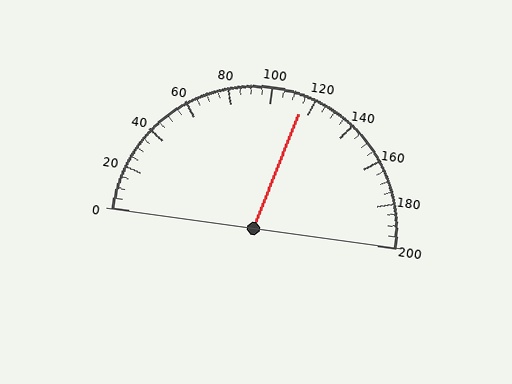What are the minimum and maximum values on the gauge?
The gauge ranges from 0 to 200.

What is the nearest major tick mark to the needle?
The nearest major tick mark is 120.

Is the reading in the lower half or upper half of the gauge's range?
The reading is in the upper half of the range (0 to 200).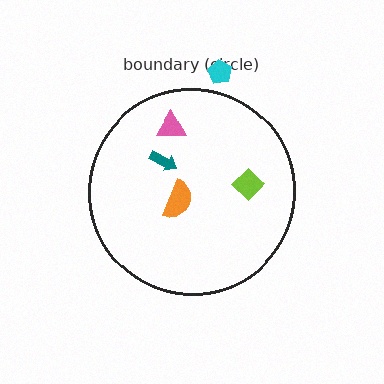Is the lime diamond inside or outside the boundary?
Inside.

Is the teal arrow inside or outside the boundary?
Inside.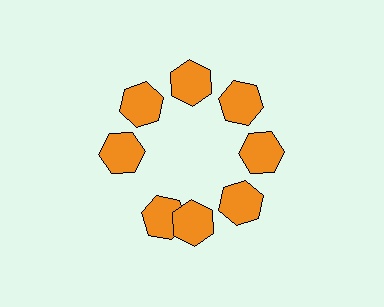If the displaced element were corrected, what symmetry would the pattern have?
It would have 8-fold rotational symmetry — the pattern would map onto itself every 45 degrees.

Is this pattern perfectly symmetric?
No. The 8 orange hexagons are arranged in a ring, but one element near the 8 o'clock position is rotated out of alignment along the ring, breaking the 8-fold rotational symmetry.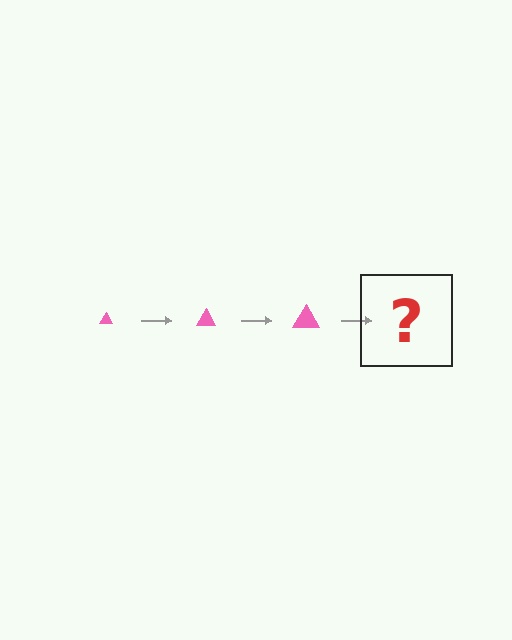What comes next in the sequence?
The next element should be a pink triangle, larger than the previous one.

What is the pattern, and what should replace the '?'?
The pattern is that the triangle gets progressively larger each step. The '?' should be a pink triangle, larger than the previous one.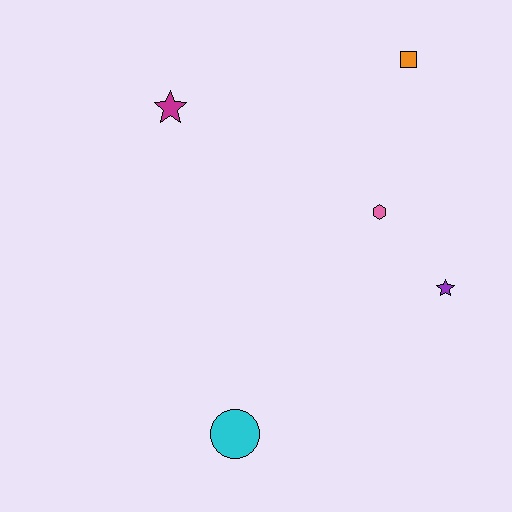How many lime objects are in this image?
There are no lime objects.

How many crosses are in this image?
There are no crosses.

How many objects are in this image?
There are 5 objects.